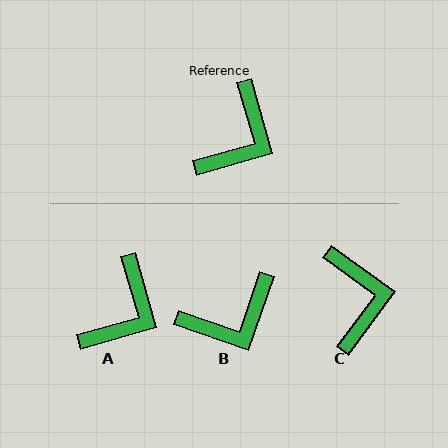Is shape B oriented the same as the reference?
No, it is off by about 35 degrees.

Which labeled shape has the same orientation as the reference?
A.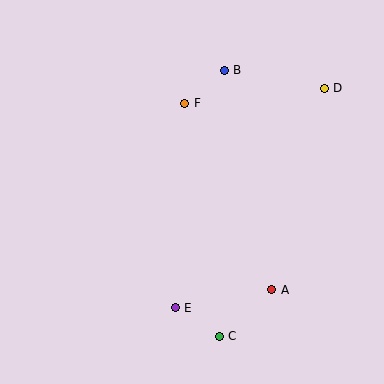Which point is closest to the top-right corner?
Point D is closest to the top-right corner.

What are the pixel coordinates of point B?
Point B is at (224, 70).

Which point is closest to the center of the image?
Point F at (185, 103) is closest to the center.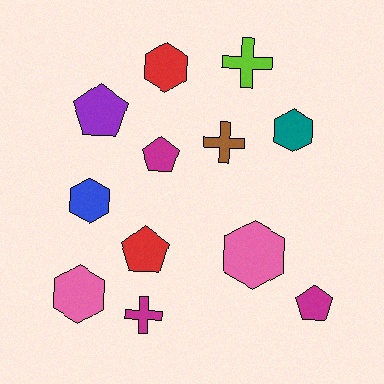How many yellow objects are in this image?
There are no yellow objects.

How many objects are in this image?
There are 12 objects.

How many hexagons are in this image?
There are 5 hexagons.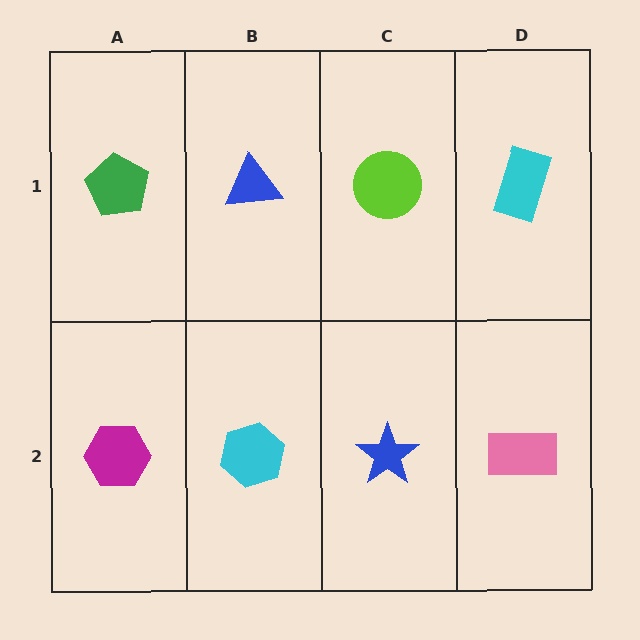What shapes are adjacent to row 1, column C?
A blue star (row 2, column C), a blue triangle (row 1, column B), a cyan rectangle (row 1, column D).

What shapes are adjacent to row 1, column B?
A cyan hexagon (row 2, column B), a green pentagon (row 1, column A), a lime circle (row 1, column C).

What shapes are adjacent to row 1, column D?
A pink rectangle (row 2, column D), a lime circle (row 1, column C).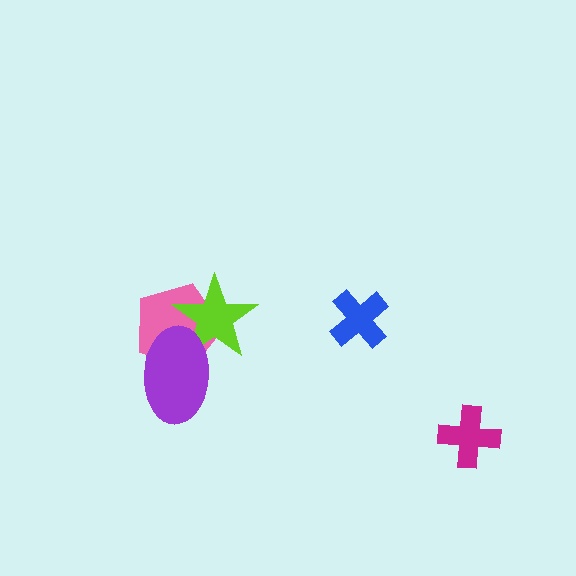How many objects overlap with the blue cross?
0 objects overlap with the blue cross.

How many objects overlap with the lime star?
2 objects overlap with the lime star.